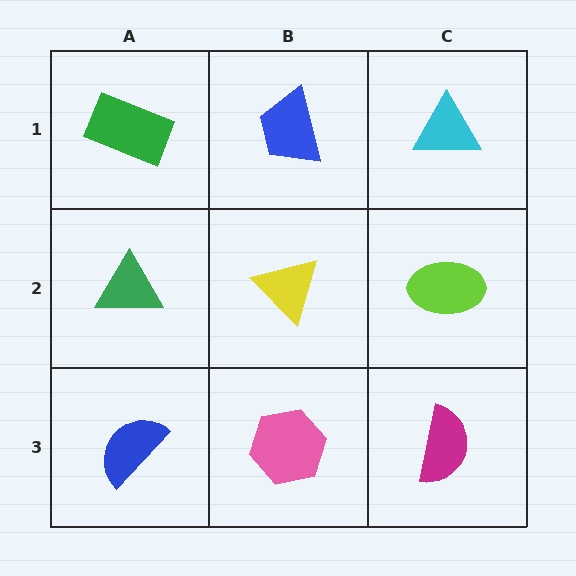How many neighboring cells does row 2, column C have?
3.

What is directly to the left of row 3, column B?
A blue semicircle.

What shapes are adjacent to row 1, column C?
A lime ellipse (row 2, column C), a blue trapezoid (row 1, column B).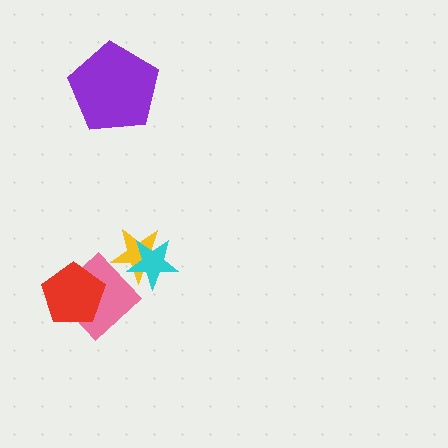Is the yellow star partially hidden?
Yes, it is partially covered by another shape.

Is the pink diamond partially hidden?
Yes, it is partially covered by another shape.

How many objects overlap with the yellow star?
2 objects overlap with the yellow star.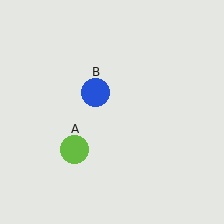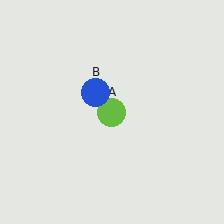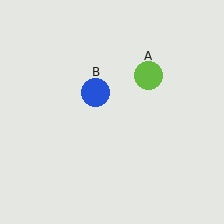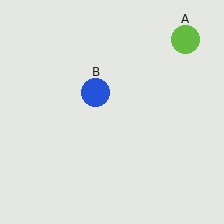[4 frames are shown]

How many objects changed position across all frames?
1 object changed position: lime circle (object A).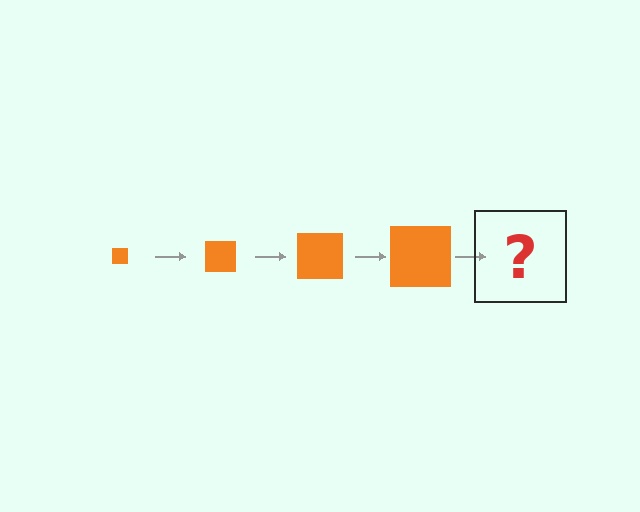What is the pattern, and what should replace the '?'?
The pattern is that the square gets progressively larger each step. The '?' should be an orange square, larger than the previous one.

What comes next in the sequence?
The next element should be an orange square, larger than the previous one.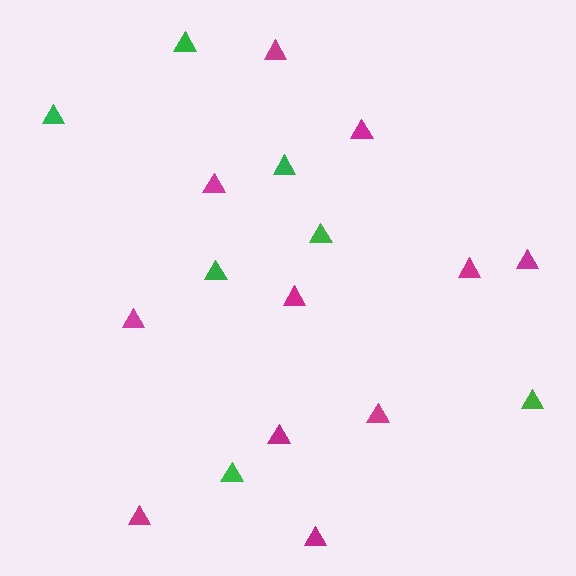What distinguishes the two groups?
There are 2 groups: one group of green triangles (7) and one group of magenta triangles (11).